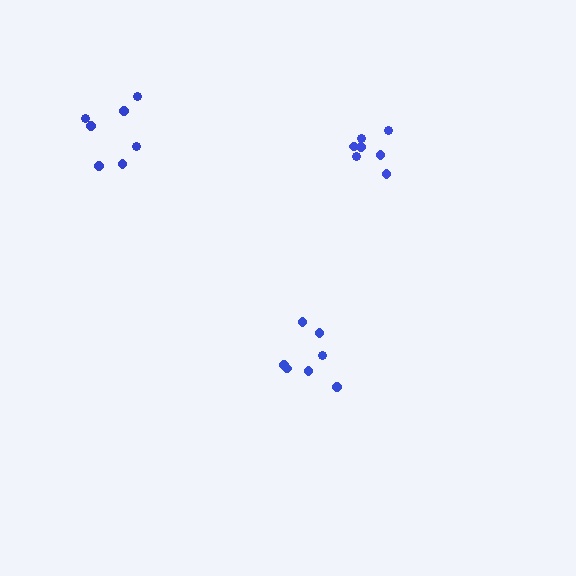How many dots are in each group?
Group 1: 7 dots, Group 2: 7 dots, Group 3: 7 dots (21 total).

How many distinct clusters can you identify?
There are 3 distinct clusters.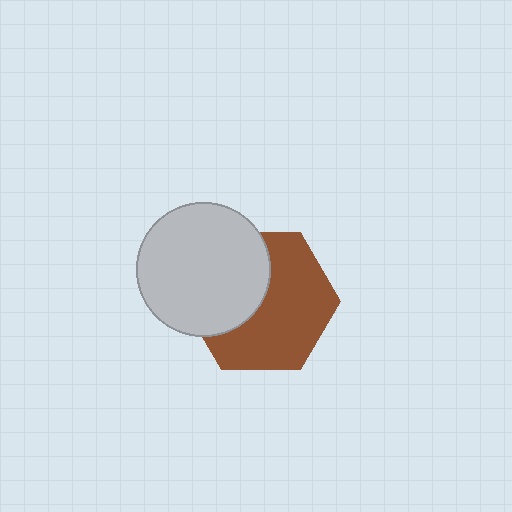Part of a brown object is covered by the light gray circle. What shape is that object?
It is a hexagon.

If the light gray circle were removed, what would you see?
You would see the complete brown hexagon.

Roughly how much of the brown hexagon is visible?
About half of it is visible (roughly 60%).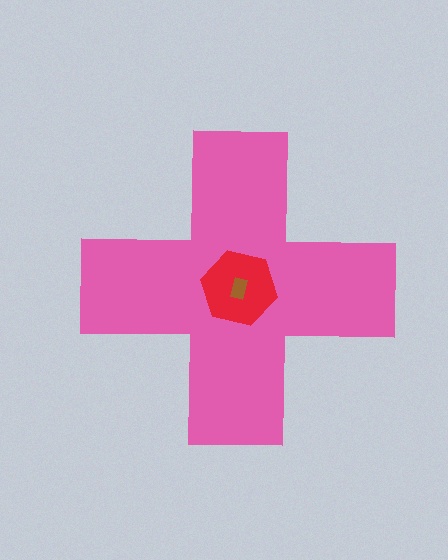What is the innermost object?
The brown rectangle.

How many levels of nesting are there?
3.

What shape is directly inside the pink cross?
The red hexagon.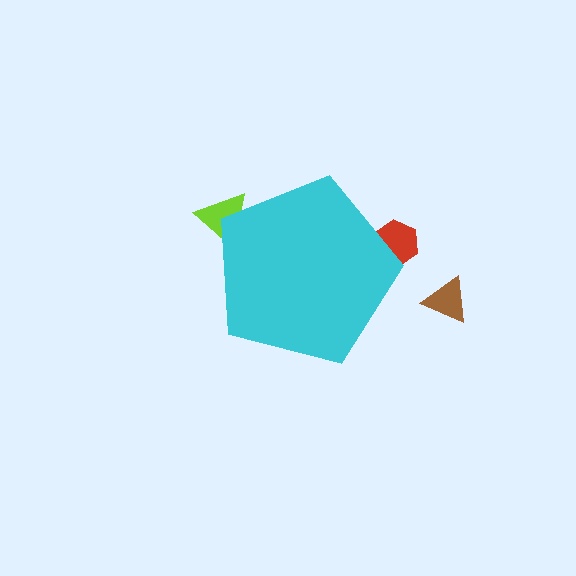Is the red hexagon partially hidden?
Yes, the red hexagon is partially hidden behind the cyan pentagon.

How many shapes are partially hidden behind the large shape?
2 shapes are partially hidden.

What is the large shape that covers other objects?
A cyan pentagon.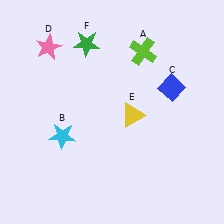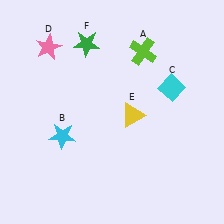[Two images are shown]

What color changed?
The diamond (C) changed from blue in Image 1 to cyan in Image 2.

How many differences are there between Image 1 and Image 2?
There is 1 difference between the two images.